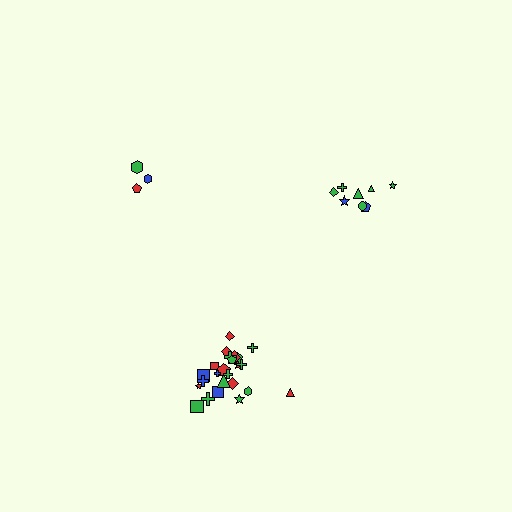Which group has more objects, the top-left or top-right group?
The top-right group.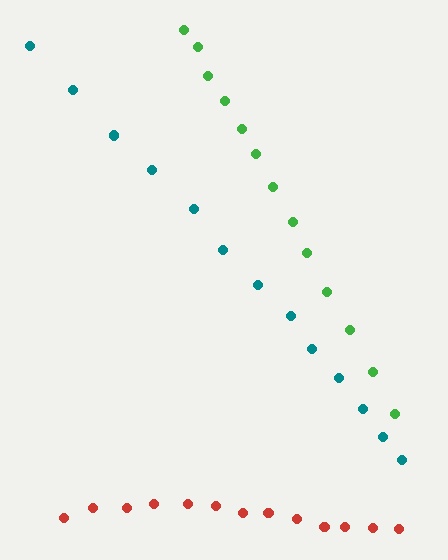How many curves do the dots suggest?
There are 3 distinct paths.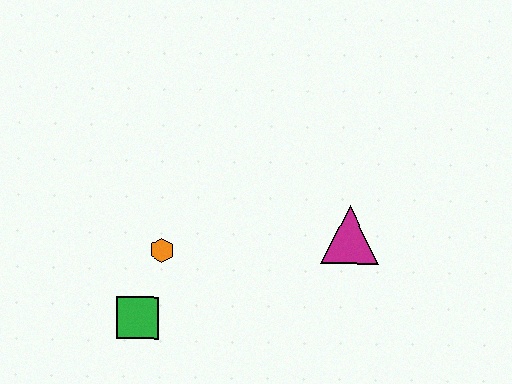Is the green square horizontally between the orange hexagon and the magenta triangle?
No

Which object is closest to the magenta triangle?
The orange hexagon is closest to the magenta triangle.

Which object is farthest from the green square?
The magenta triangle is farthest from the green square.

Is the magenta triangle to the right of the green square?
Yes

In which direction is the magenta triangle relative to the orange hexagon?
The magenta triangle is to the right of the orange hexagon.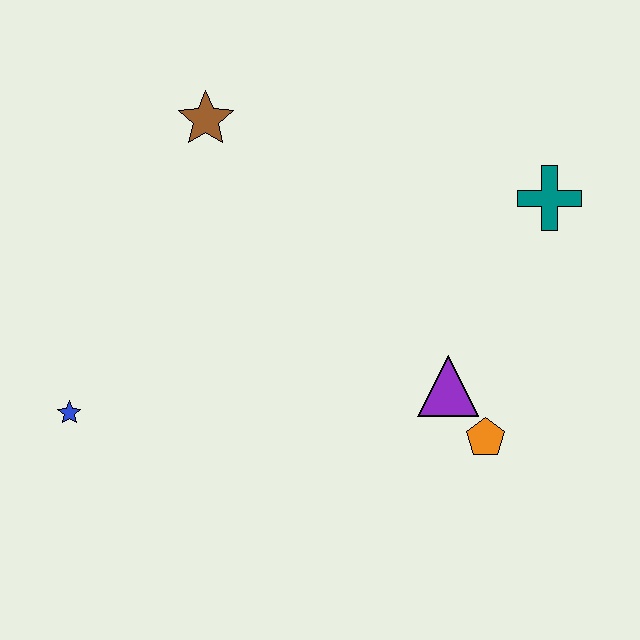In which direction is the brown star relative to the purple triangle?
The brown star is above the purple triangle.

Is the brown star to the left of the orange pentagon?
Yes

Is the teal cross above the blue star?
Yes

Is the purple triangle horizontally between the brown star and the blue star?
No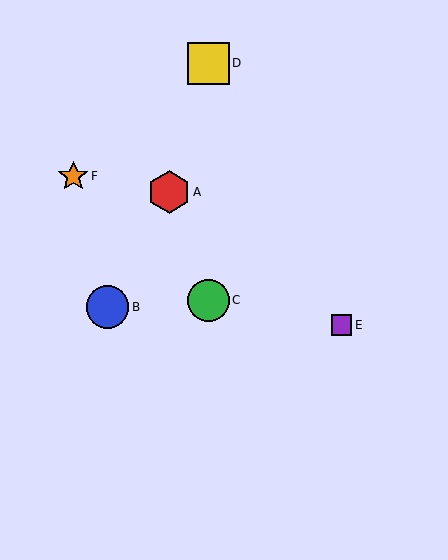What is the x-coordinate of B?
Object B is at x≈107.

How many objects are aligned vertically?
2 objects (C, D) are aligned vertically.